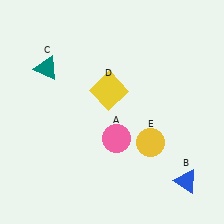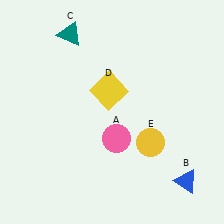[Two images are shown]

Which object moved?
The teal triangle (C) moved up.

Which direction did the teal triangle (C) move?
The teal triangle (C) moved up.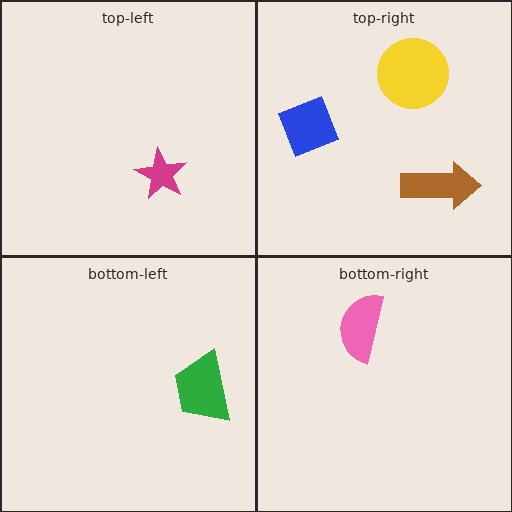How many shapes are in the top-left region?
1.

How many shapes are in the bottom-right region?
1.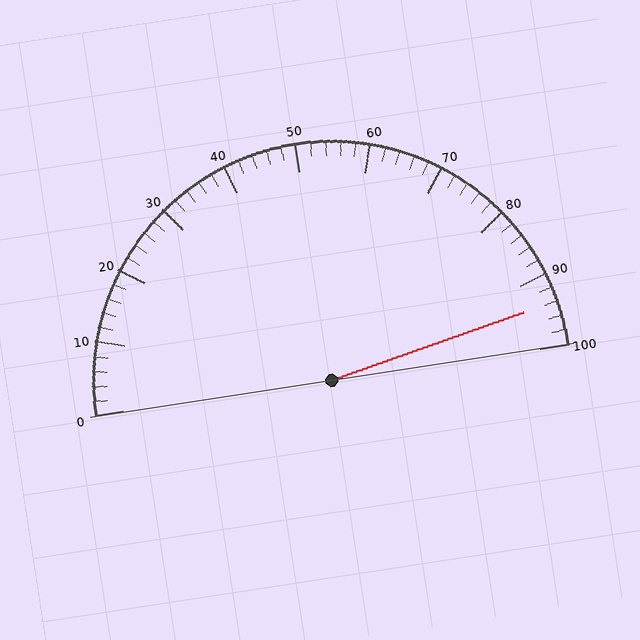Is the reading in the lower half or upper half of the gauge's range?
The reading is in the upper half of the range (0 to 100).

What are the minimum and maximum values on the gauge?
The gauge ranges from 0 to 100.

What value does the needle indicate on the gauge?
The needle indicates approximately 94.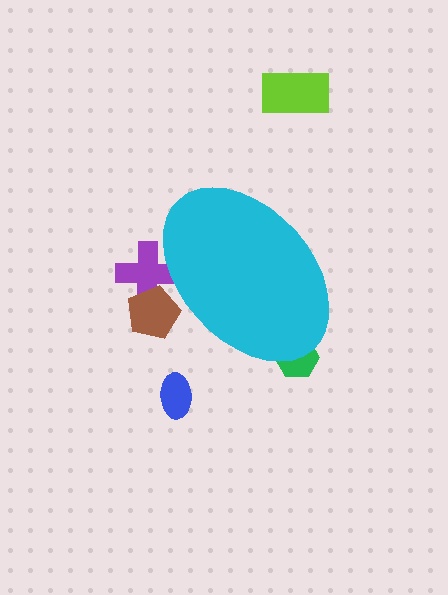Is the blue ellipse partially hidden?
No, the blue ellipse is fully visible.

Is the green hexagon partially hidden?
Yes, the green hexagon is partially hidden behind the cyan ellipse.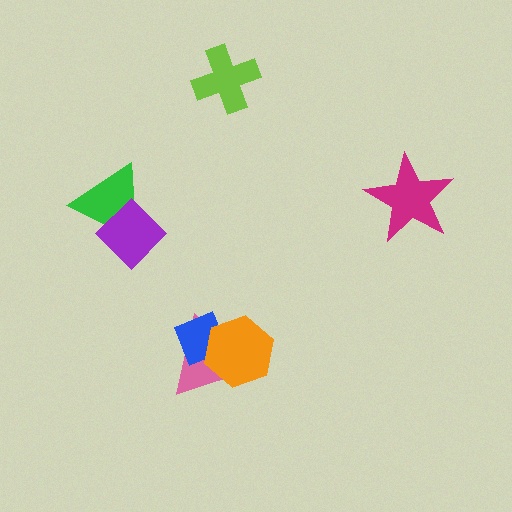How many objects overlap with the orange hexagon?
2 objects overlap with the orange hexagon.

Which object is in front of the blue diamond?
The orange hexagon is in front of the blue diamond.